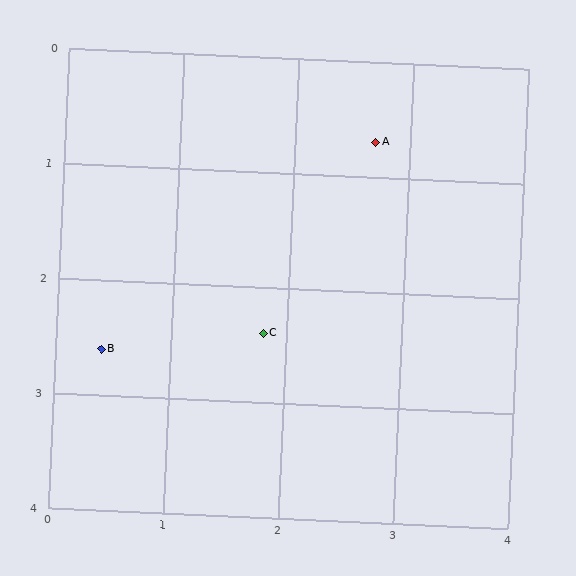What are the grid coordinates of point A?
Point A is at approximately (2.7, 0.7).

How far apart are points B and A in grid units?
Points B and A are about 3.0 grid units apart.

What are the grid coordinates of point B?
Point B is at approximately (0.4, 2.6).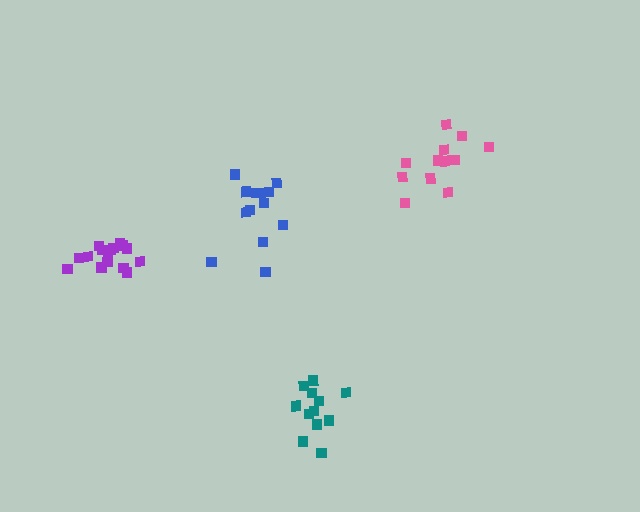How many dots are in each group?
Group 1: 12 dots, Group 2: 16 dots, Group 3: 13 dots, Group 4: 12 dots (53 total).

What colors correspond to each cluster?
The clusters are colored: teal, purple, blue, pink.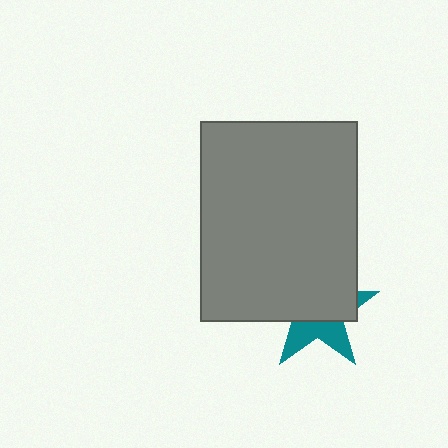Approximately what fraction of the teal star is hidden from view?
Roughly 61% of the teal star is hidden behind the gray rectangle.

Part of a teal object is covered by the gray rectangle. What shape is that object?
It is a star.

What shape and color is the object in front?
The object in front is a gray rectangle.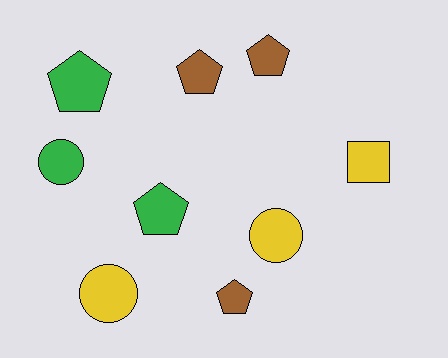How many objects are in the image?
There are 9 objects.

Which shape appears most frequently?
Pentagon, with 5 objects.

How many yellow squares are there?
There is 1 yellow square.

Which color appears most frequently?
Yellow, with 3 objects.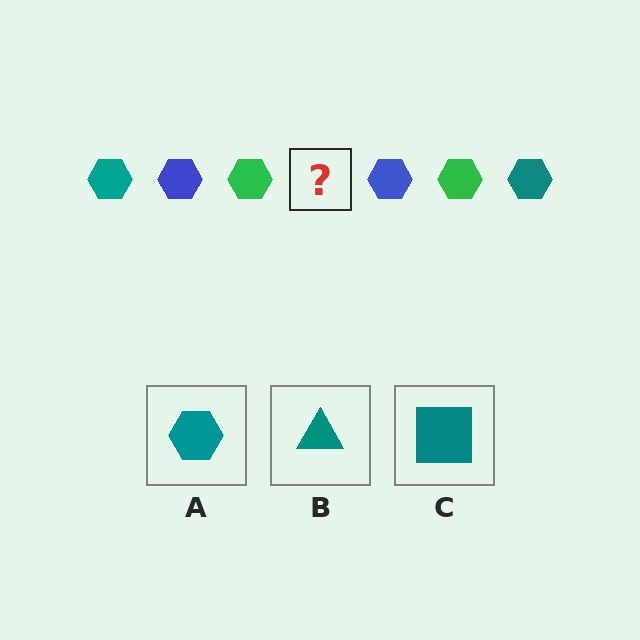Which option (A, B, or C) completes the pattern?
A.